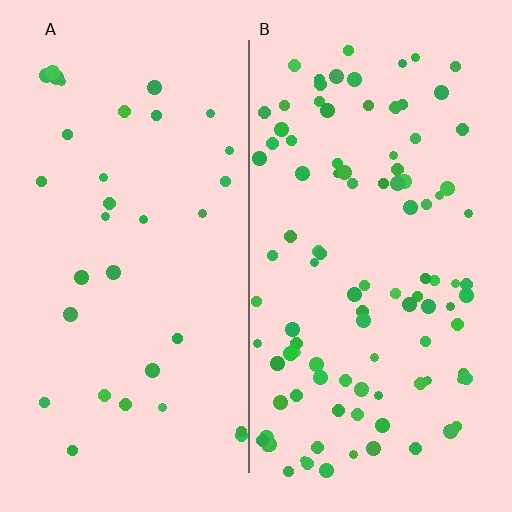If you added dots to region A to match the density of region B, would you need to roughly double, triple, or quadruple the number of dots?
Approximately triple.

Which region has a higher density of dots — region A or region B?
B (the right).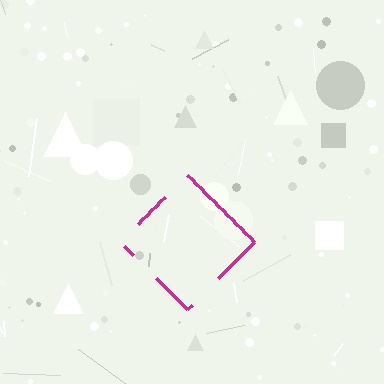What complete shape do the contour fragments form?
The contour fragments form a diamond.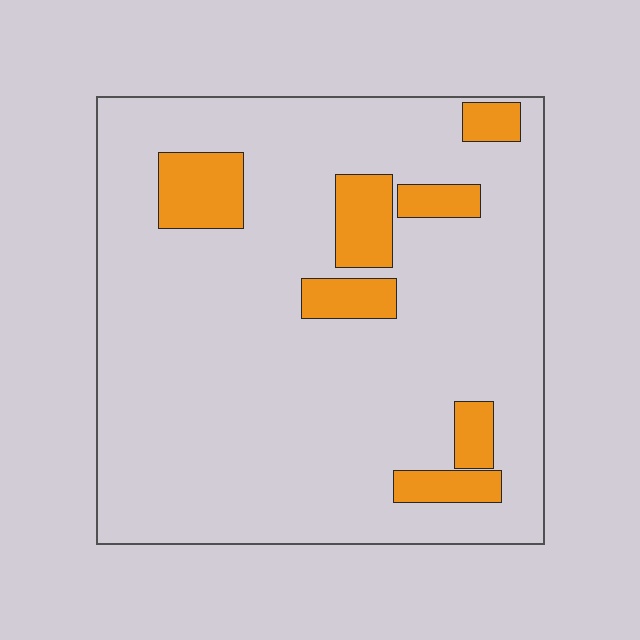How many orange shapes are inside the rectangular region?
7.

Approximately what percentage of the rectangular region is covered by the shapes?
Approximately 15%.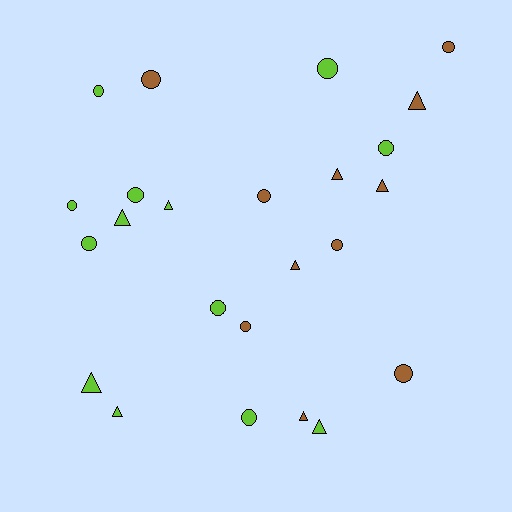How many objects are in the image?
There are 24 objects.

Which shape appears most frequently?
Circle, with 14 objects.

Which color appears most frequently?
Lime, with 13 objects.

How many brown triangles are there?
There are 5 brown triangles.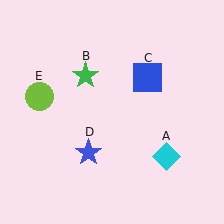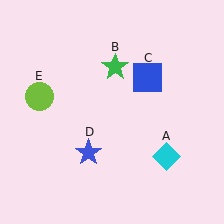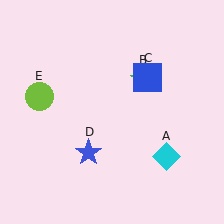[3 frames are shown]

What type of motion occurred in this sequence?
The green star (object B) rotated clockwise around the center of the scene.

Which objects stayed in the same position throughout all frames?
Cyan diamond (object A) and blue square (object C) and blue star (object D) and lime circle (object E) remained stationary.